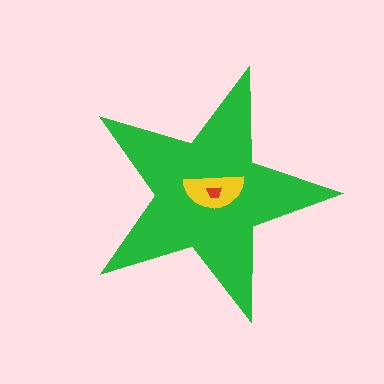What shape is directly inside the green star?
The yellow semicircle.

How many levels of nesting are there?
3.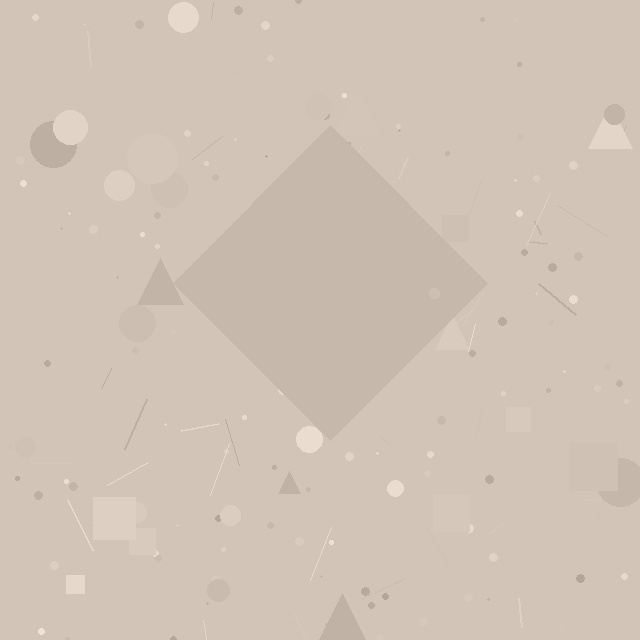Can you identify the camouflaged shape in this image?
The camouflaged shape is a diamond.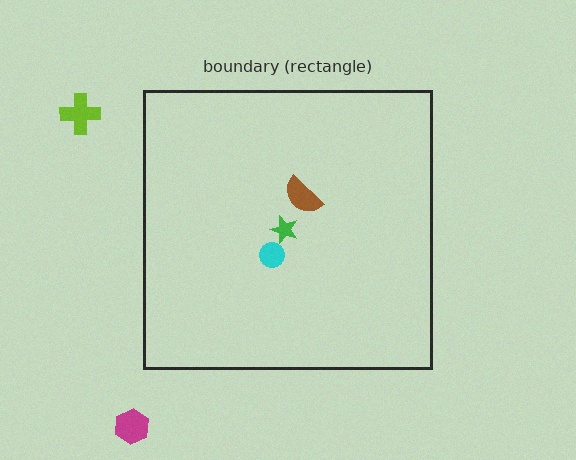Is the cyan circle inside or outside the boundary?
Inside.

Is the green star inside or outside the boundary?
Inside.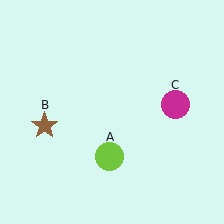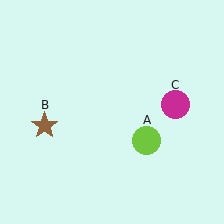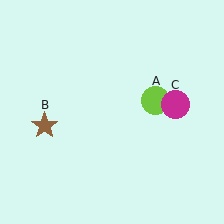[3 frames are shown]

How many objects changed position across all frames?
1 object changed position: lime circle (object A).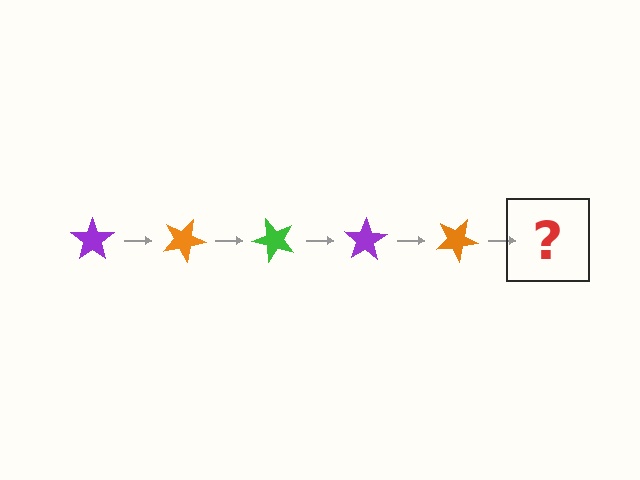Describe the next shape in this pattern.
It should be a green star, rotated 125 degrees from the start.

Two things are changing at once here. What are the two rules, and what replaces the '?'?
The two rules are that it rotates 25 degrees each step and the color cycles through purple, orange, and green. The '?' should be a green star, rotated 125 degrees from the start.